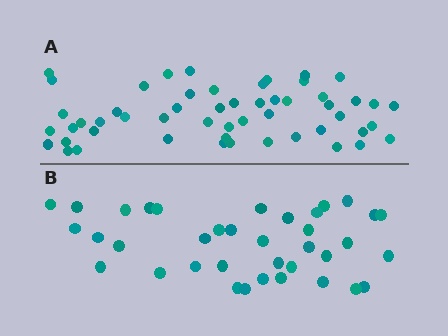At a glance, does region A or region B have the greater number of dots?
Region A (the top region) has more dots.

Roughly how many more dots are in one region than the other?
Region A has approximately 15 more dots than region B.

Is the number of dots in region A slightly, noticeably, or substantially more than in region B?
Region A has noticeably more, but not dramatically so. The ratio is roughly 1.4 to 1.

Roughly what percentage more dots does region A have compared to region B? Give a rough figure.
About 45% more.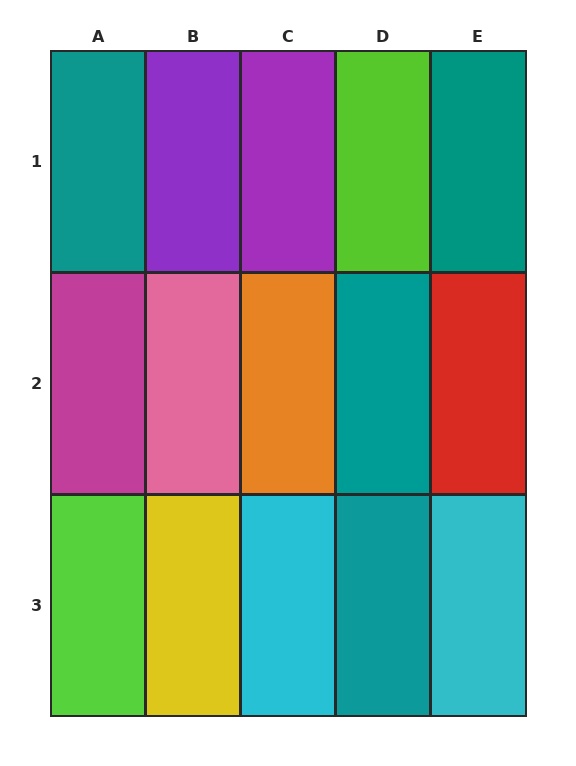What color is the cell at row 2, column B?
Pink.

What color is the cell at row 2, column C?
Orange.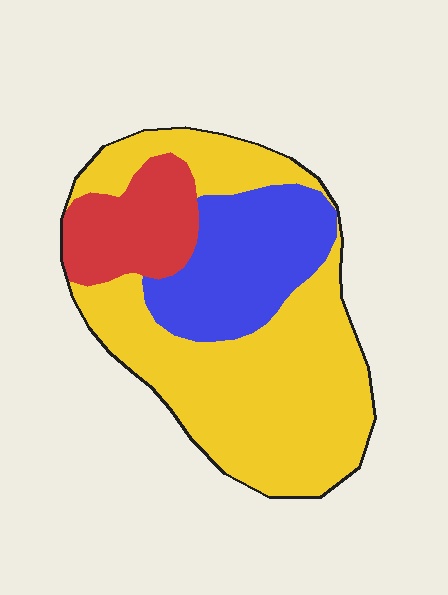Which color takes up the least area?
Red, at roughly 15%.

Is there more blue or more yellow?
Yellow.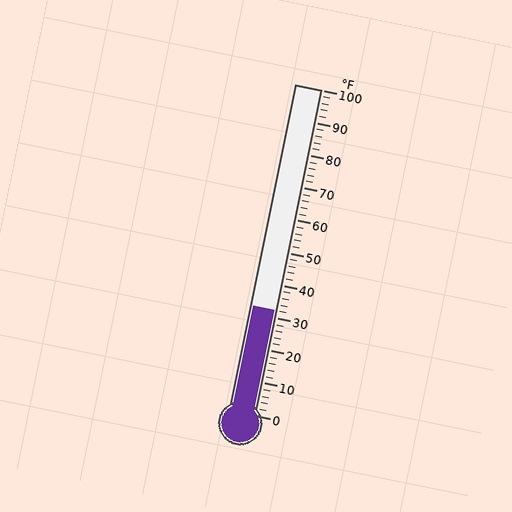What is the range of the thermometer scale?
The thermometer scale ranges from 0°F to 100°F.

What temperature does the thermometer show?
The thermometer shows approximately 32°F.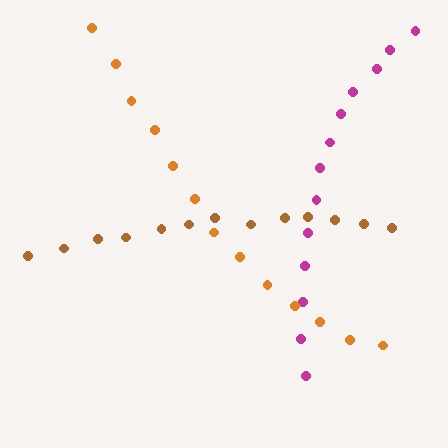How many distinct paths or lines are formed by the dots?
There are 3 distinct paths.